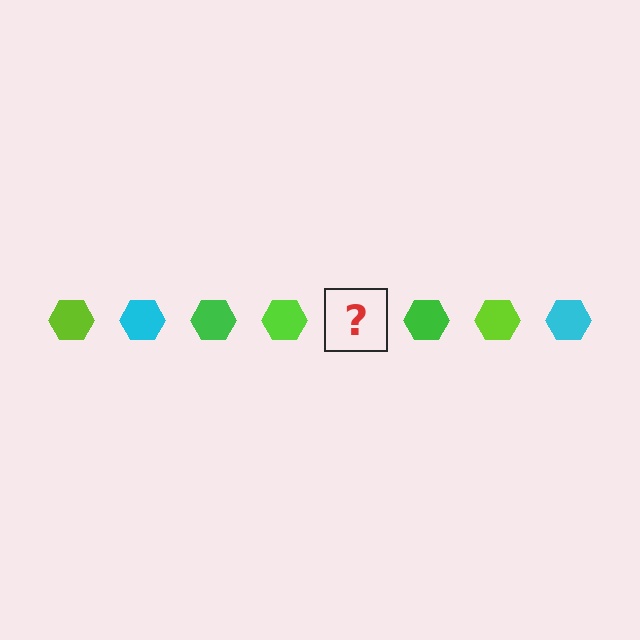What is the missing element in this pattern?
The missing element is a cyan hexagon.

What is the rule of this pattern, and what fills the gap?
The rule is that the pattern cycles through lime, cyan, green hexagons. The gap should be filled with a cyan hexagon.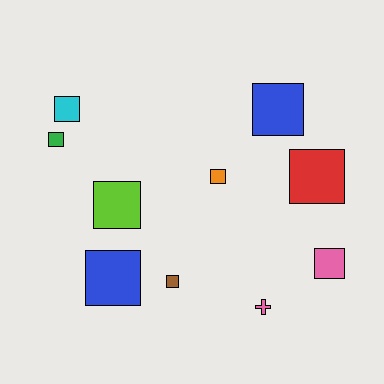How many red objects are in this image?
There is 1 red object.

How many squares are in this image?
There are 9 squares.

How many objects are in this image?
There are 10 objects.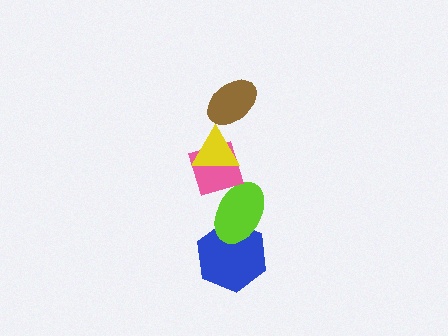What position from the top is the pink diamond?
The pink diamond is 3rd from the top.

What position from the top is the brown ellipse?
The brown ellipse is 1st from the top.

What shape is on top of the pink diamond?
The yellow triangle is on top of the pink diamond.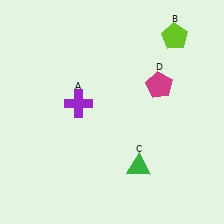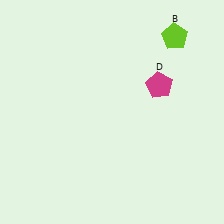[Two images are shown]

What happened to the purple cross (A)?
The purple cross (A) was removed in Image 2. It was in the top-left area of Image 1.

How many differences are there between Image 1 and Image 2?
There are 2 differences between the two images.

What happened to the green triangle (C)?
The green triangle (C) was removed in Image 2. It was in the bottom-right area of Image 1.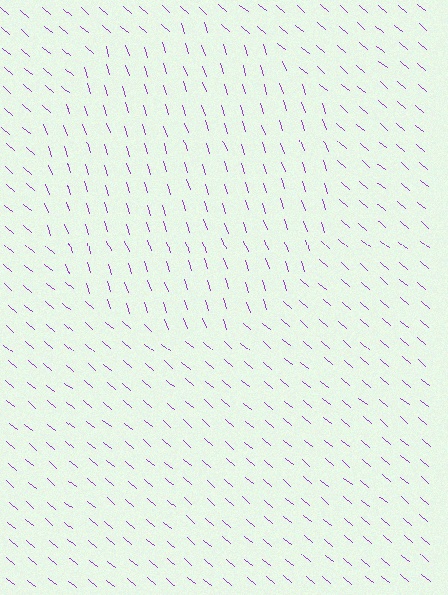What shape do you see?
I see a circle.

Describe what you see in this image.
The image is filled with small purple line segments. A circle region in the image has lines oriented differently from the surrounding lines, creating a visible texture boundary.